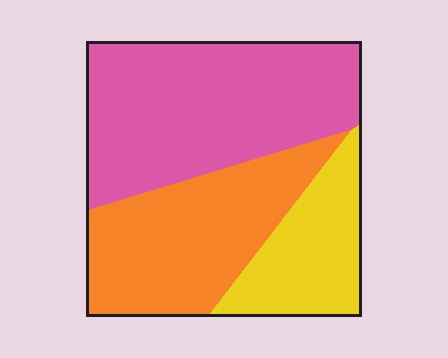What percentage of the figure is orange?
Orange covers roughly 35% of the figure.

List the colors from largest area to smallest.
From largest to smallest: pink, orange, yellow.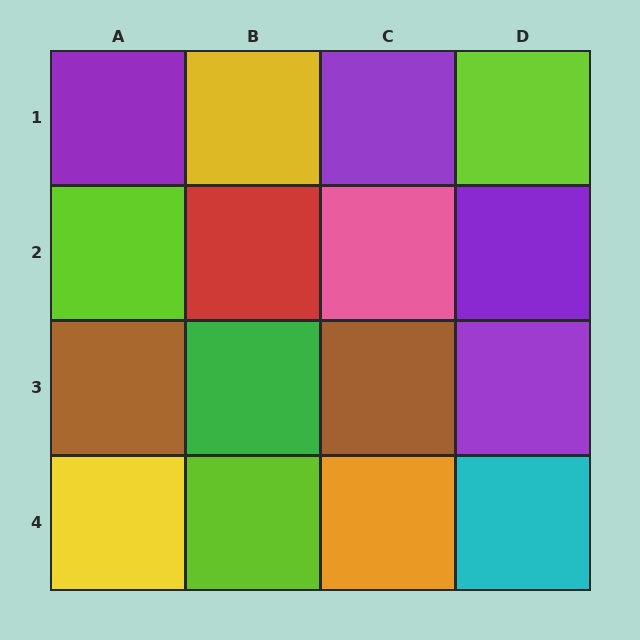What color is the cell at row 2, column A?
Lime.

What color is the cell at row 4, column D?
Cyan.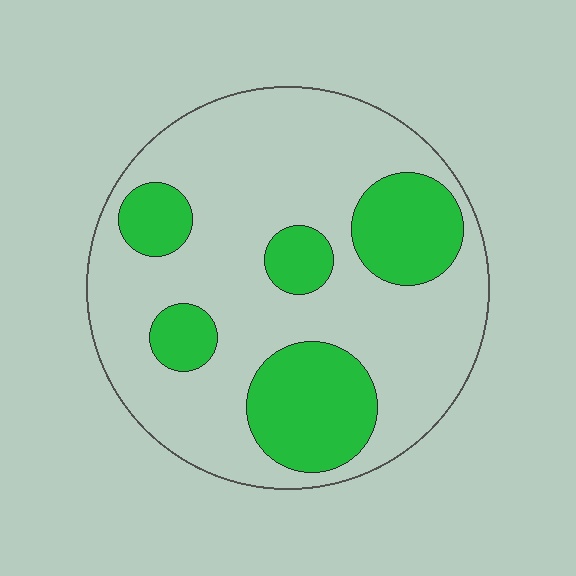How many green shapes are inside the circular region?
5.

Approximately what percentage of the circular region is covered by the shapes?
Approximately 30%.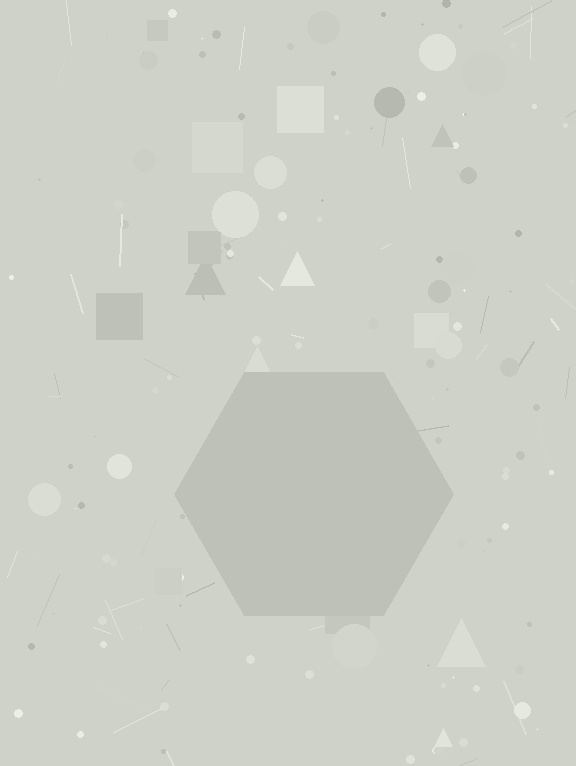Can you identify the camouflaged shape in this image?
The camouflaged shape is a hexagon.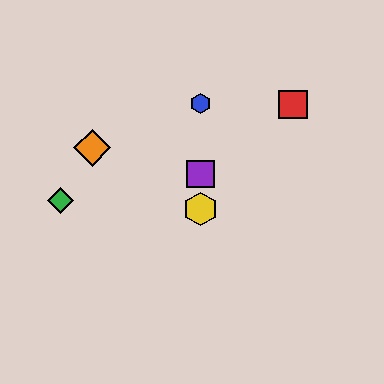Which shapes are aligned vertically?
The blue hexagon, the yellow hexagon, the purple square are aligned vertically.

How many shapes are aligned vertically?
3 shapes (the blue hexagon, the yellow hexagon, the purple square) are aligned vertically.